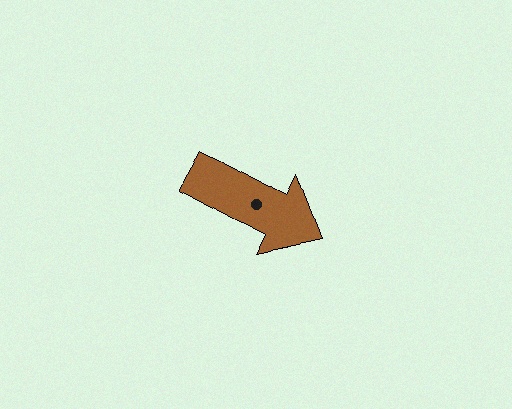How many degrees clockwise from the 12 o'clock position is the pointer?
Approximately 119 degrees.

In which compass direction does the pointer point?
Southeast.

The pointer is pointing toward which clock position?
Roughly 4 o'clock.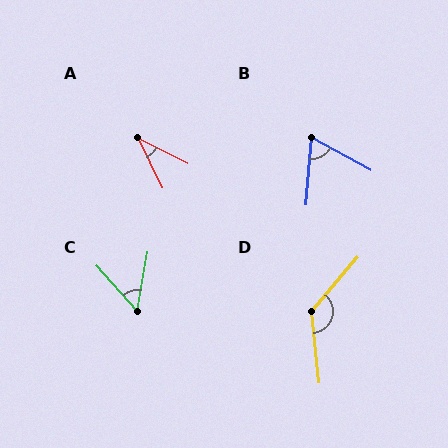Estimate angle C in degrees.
Approximately 52 degrees.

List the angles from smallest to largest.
A (37°), C (52°), B (66°), D (134°).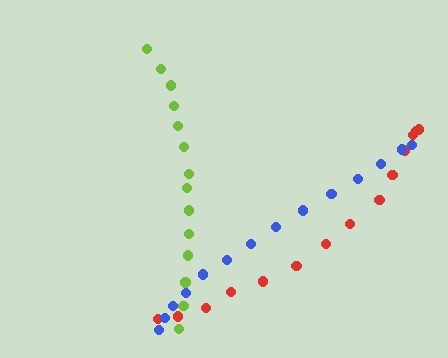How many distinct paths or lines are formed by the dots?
There are 3 distinct paths.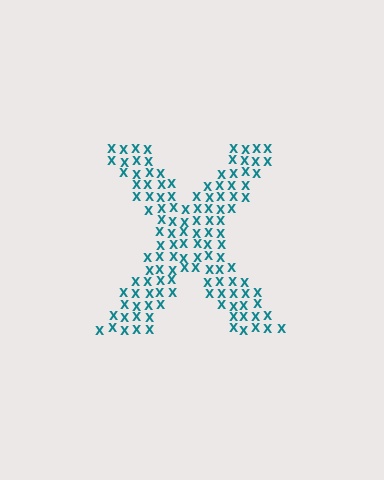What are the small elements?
The small elements are letter X's.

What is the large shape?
The large shape is the letter X.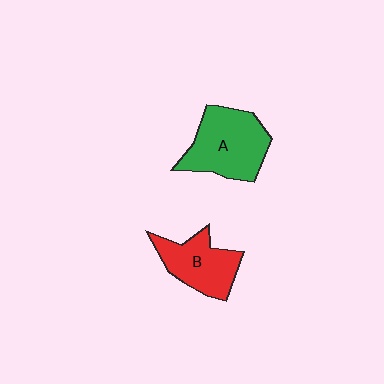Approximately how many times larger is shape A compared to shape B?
Approximately 1.3 times.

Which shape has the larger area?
Shape A (green).